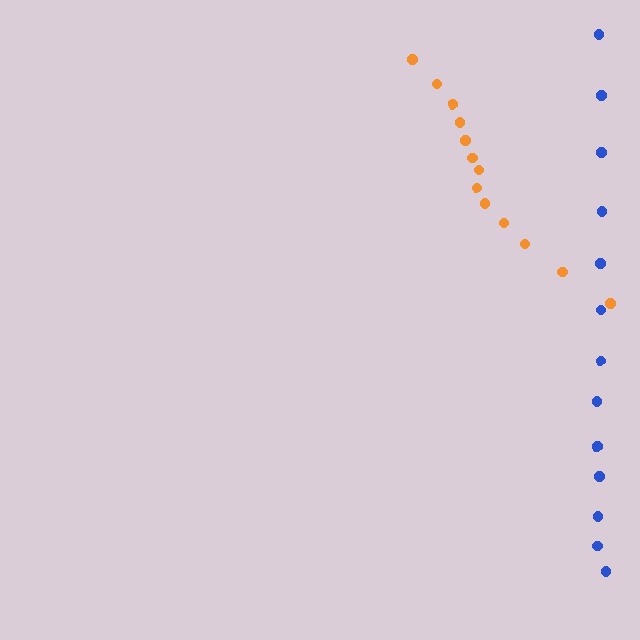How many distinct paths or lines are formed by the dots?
There are 2 distinct paths.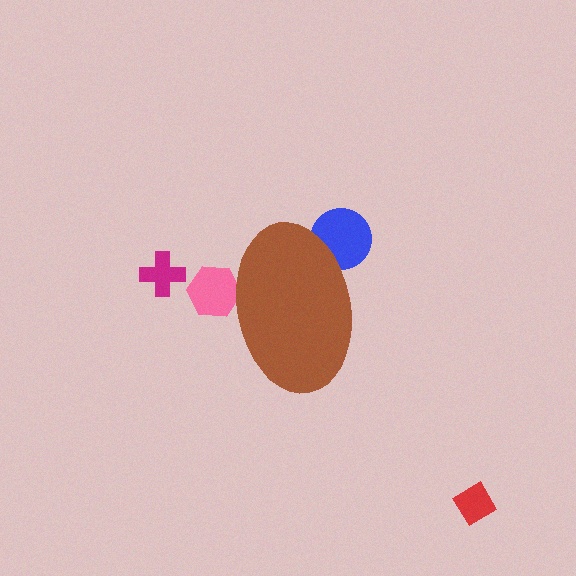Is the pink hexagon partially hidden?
Yes, the pink hexagon is partially hidden behind the brown ellipse.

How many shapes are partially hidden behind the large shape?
2 shapes are partially hidden.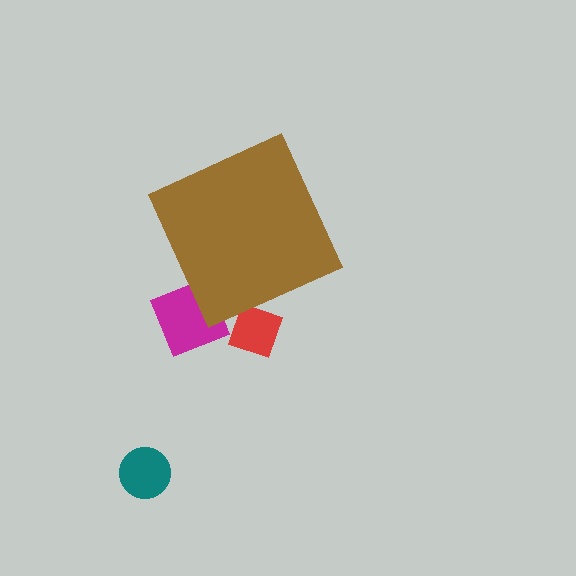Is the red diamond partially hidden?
Yes, the red diamond is partially hidden behind the brown diamond.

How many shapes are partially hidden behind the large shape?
2 shapes are partially hidden.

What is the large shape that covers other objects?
A brown diamond.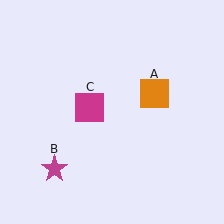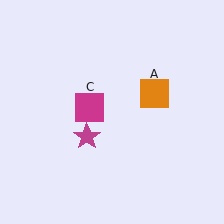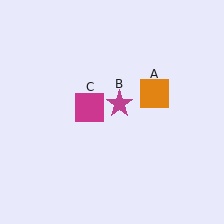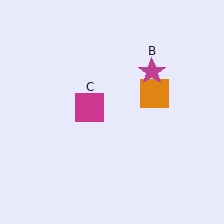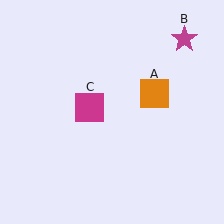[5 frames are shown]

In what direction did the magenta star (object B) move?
The magenta star (object B) moved up and to the right.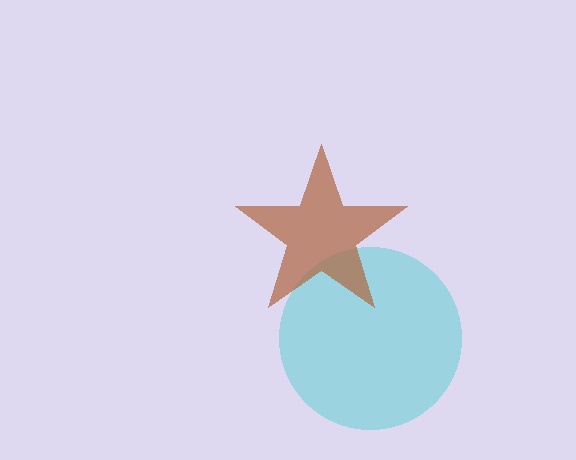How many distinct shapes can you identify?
There are 2 distinct shapes: a cyan circle, a brown star.